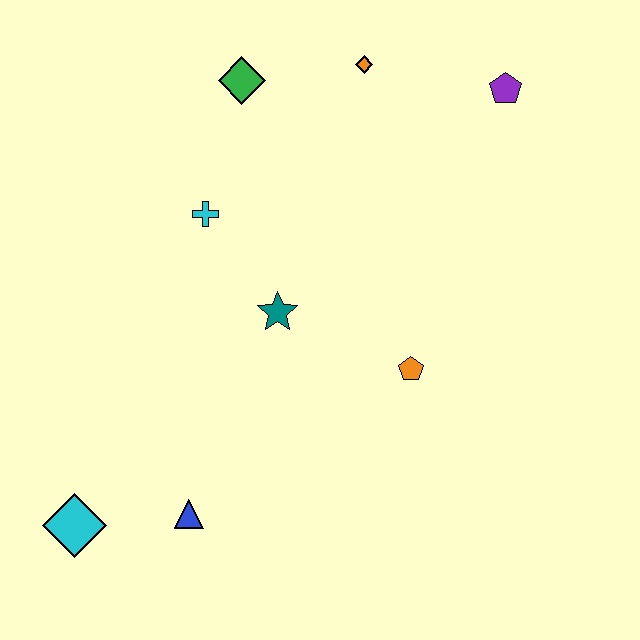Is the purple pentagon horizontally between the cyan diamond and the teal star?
No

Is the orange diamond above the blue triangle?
Yes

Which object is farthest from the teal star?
The purple pentagon is farthest from the teal star.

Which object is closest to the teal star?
The cyan cross is closest to the teal star.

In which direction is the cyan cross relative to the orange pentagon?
The cyan cross is to the left of the orange pentagon.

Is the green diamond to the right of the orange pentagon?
No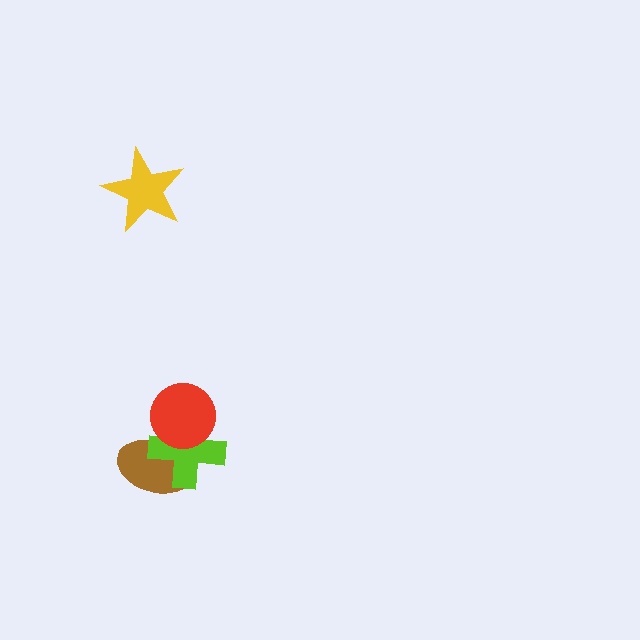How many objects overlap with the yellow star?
0 objects overlap with the yellow star.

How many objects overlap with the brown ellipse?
2 objects overlap with the brown ellipse.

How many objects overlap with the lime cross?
2 objects overlap with the lime cross.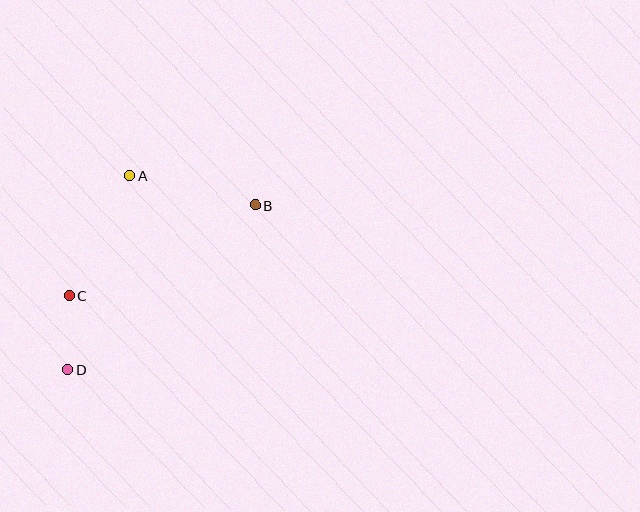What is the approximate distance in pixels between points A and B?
The distance between A and B is approximately 129 pixels.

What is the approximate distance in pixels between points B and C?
The distance between B and C is approximately 207 pixels.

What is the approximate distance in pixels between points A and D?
The distance between A and D is approximately 203 pixels.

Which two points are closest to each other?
Points C and D are closest to each other.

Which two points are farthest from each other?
Points B and D are farthest from each other.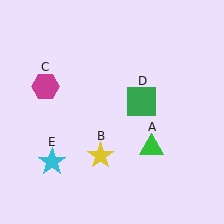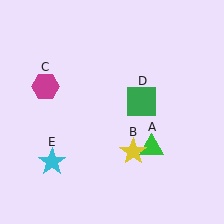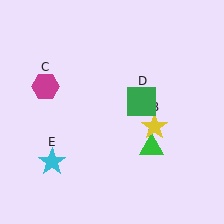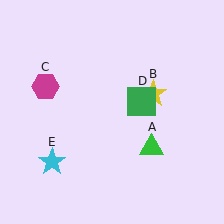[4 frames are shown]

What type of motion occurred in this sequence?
The yellow star (object B) rotated counterclockwise around the center of the scene.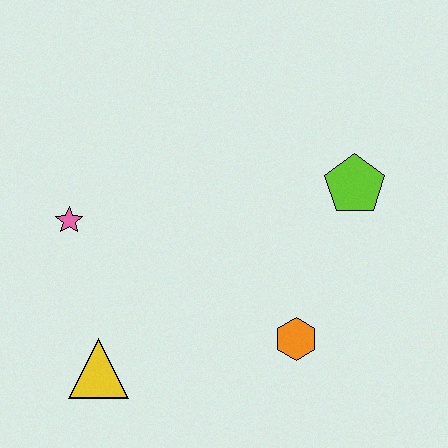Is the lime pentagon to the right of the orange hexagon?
Yes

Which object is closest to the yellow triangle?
The pink star is closest to the yellow triangle.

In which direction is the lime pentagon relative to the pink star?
The lime pentagon is to the right of the pink star.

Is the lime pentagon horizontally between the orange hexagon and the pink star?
No